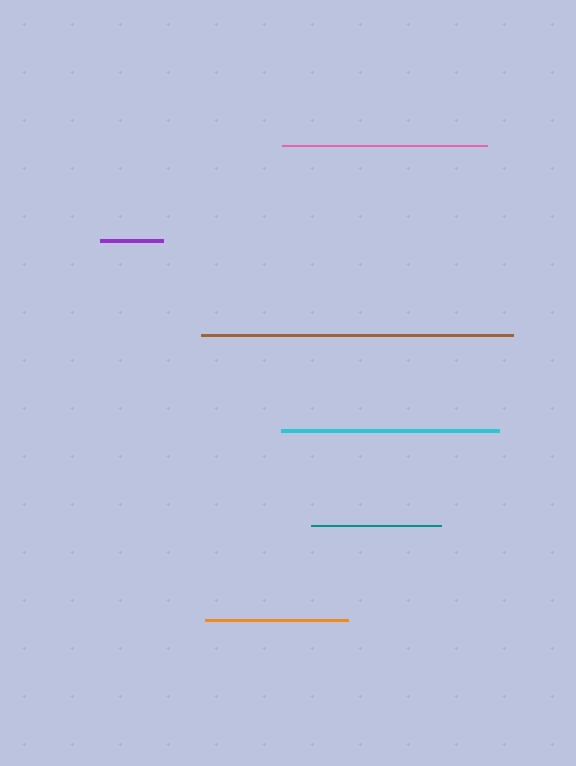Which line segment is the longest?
The brown line is the longest at approximately 312 pixels.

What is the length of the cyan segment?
The cyan segment is approximately 218 pixels long.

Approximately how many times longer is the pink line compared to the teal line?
The pink line is approximately 1.6 times the length of the teal line.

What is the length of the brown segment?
The brown segment is approximately 312 pixels long.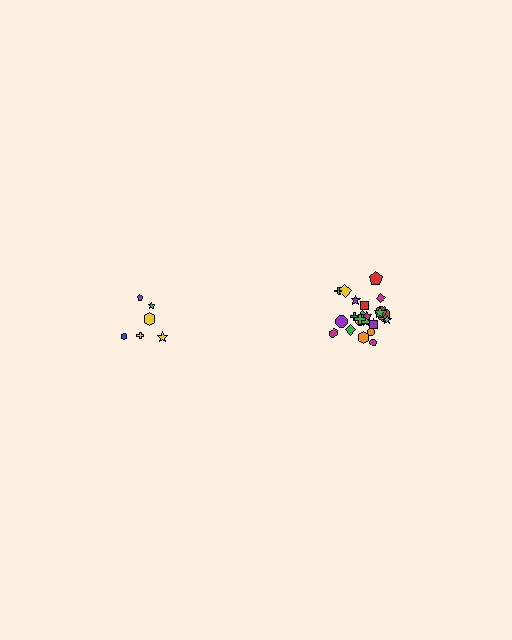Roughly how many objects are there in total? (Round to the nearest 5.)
Roughly 30 objects in total.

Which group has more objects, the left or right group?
The right group.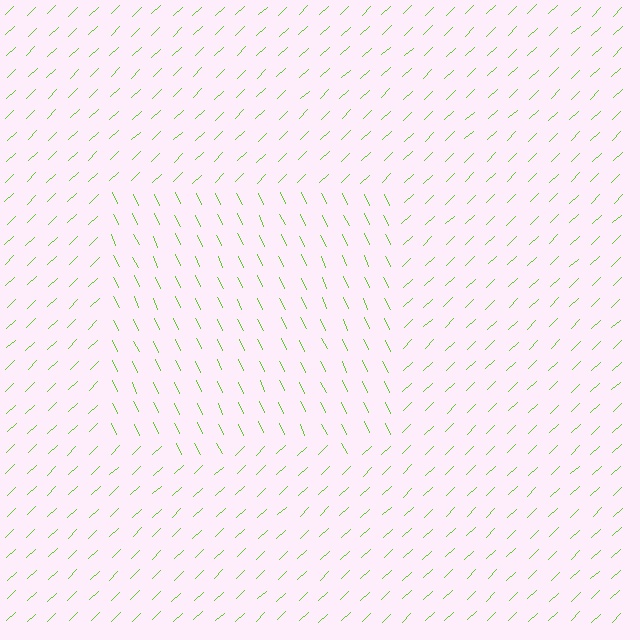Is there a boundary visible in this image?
Yes, there is a texture boundary formed by a change in line orientation.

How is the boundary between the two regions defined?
The boundary is defined purely by a change in line orientation (approximately 72 degrees difference). All lines are the same color and thickness.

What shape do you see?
I see a rectangle.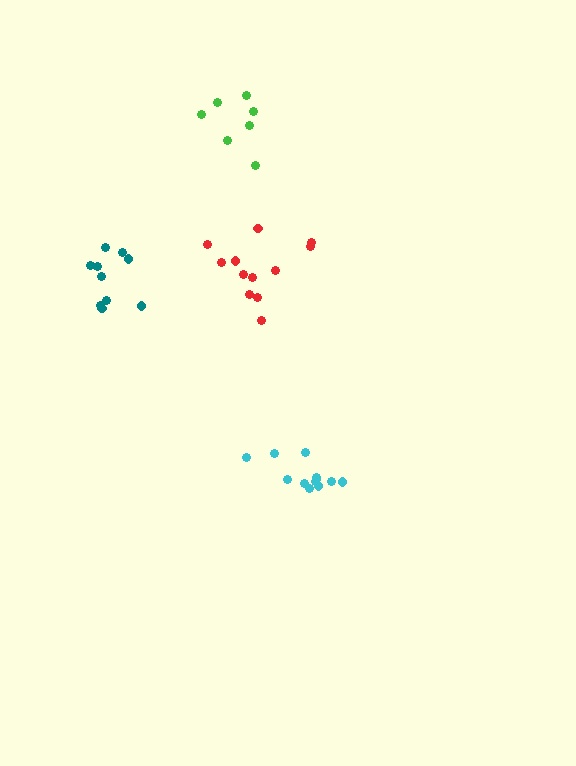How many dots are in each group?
Group 1: 7 dots, Group 2: 12 dots, Group 3: 10 dots, Group 4: 12 dots (41 total).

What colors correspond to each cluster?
The clusters are colored: green, cyan, teal, red.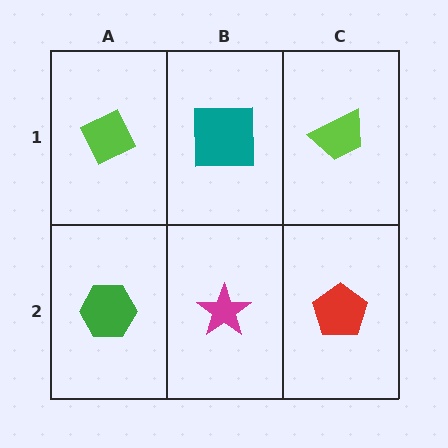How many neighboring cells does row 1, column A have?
2.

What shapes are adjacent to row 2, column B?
A teal square (row 1, column B), a green hexagon (row 2, column A), a red pentagon (row 2, column C).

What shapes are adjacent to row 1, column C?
A red pentagon (row 2, column C), a teal square (row 1, column B).